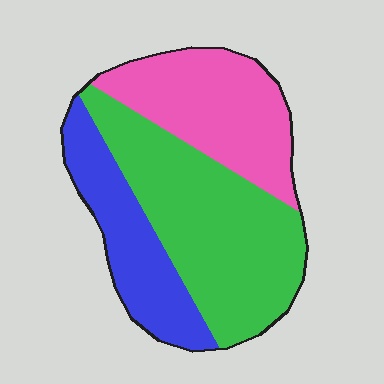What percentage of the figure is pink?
Pink takes up about one third (1/3) of the figure.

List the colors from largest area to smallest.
From largest to smallest: green, pink, blue.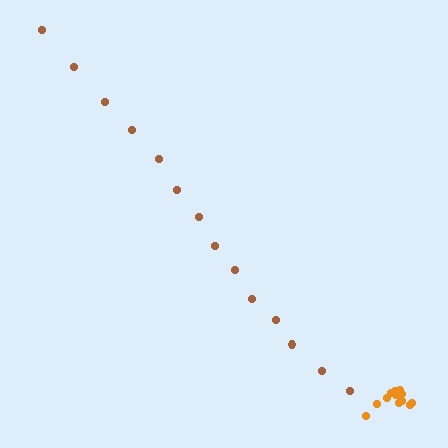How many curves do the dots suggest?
There are 2 distinct paths.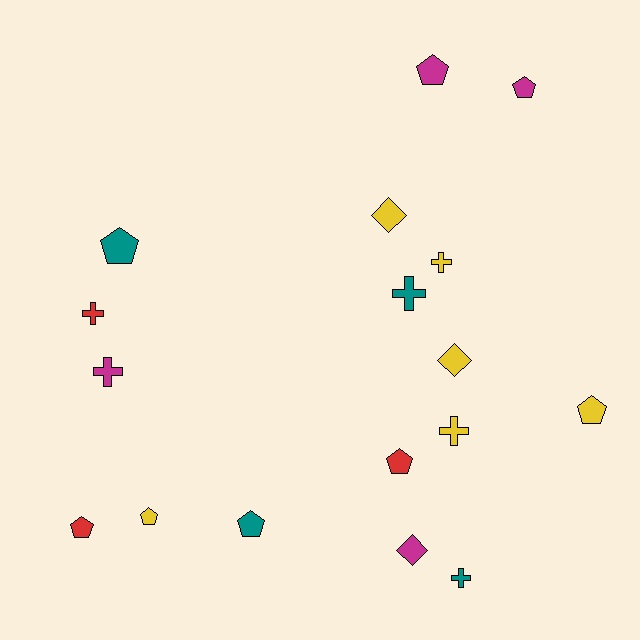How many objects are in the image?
There are 17 objects.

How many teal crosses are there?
There are 2 teal crosses.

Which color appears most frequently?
Yellow, with 6 objects.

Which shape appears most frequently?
Pentagon, with 8 objects.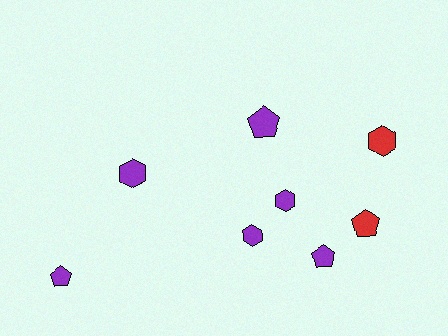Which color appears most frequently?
Purple, with 6 objects.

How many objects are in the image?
There are 8 objects.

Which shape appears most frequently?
Hexagon, with 4 objects.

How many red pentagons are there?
There is 1 red pentagon.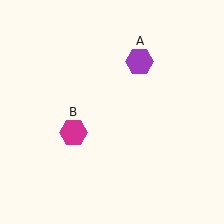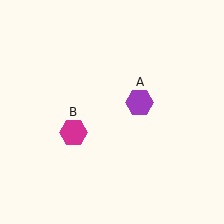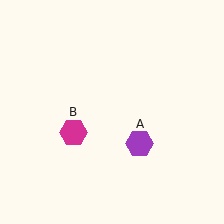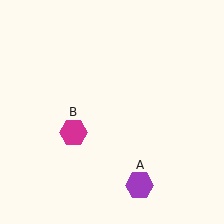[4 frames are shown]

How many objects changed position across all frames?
1 object changed position: purple hexagon (object A).